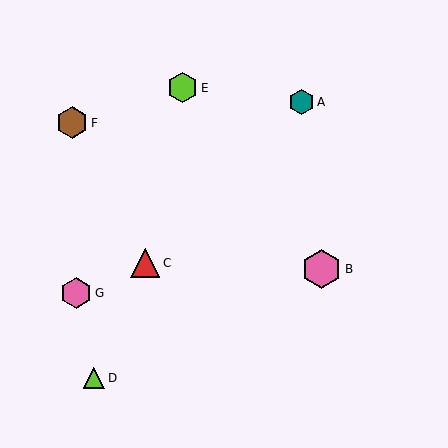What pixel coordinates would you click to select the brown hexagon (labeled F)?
Click at (72, 123) to select the brown hexagon F.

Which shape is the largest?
The pink hexagon (labeled B) is the largest.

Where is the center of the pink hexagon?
The center of the pink hexagon is at (76, 293).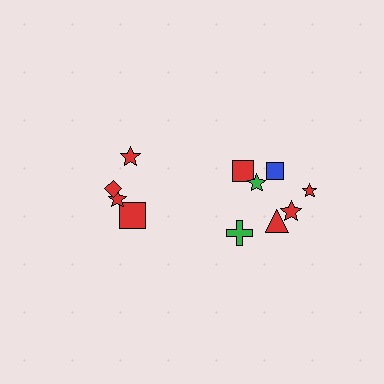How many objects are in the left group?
There are 4 objects.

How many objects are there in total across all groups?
There are 11 objects.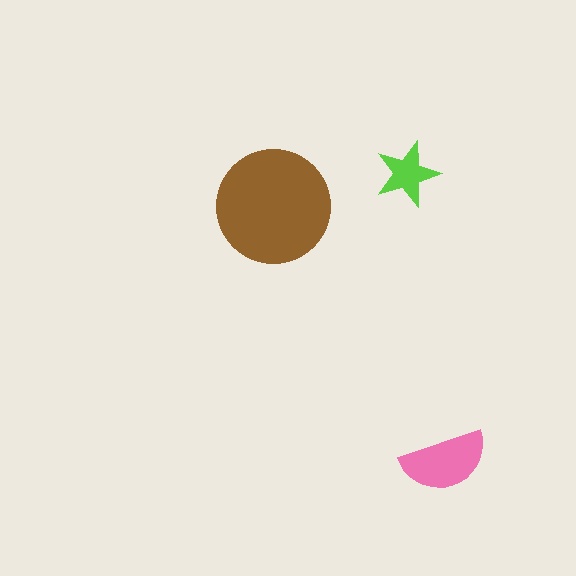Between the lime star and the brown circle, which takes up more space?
The brown circle.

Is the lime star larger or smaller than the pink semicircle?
Smaller.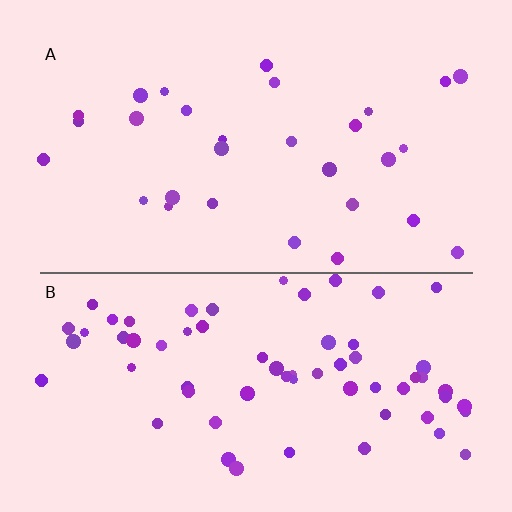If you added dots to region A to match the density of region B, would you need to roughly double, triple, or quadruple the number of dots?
Approximately double.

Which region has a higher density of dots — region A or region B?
B (the bottom).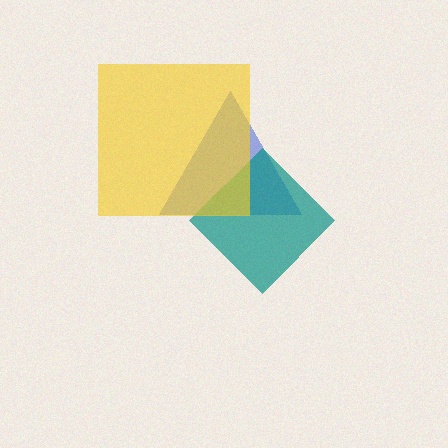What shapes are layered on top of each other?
The layered shapes are: a blue triangle, a teal diamond, a yellow square.